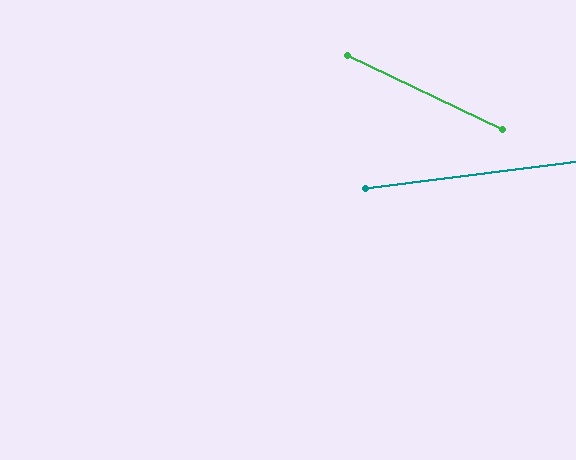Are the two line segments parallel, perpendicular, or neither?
Neither parallel nor perpendicular — they differ by about 33°.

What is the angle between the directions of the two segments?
Approximately 33 degrees.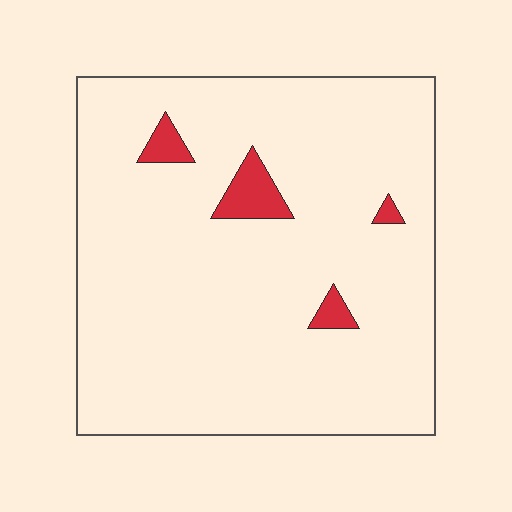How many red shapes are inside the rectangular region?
4.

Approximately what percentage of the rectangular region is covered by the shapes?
Approximately 5%.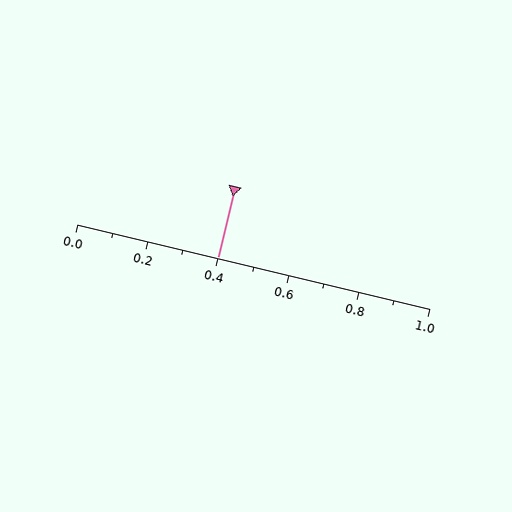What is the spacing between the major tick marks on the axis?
The major ticks are spaced 0.2 apart.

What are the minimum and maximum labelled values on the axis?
The axis runs from 0.0 to 1.0.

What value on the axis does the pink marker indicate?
The marker indicates approximately 0.4.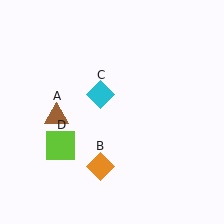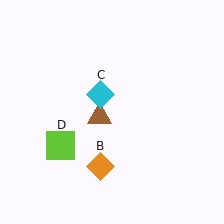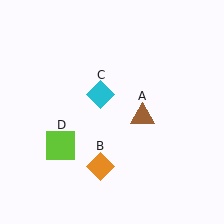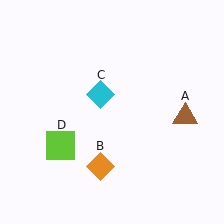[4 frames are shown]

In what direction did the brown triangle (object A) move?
The brown triangle (object A) moved right.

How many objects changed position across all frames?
1 object changed position: brown triangle (object A).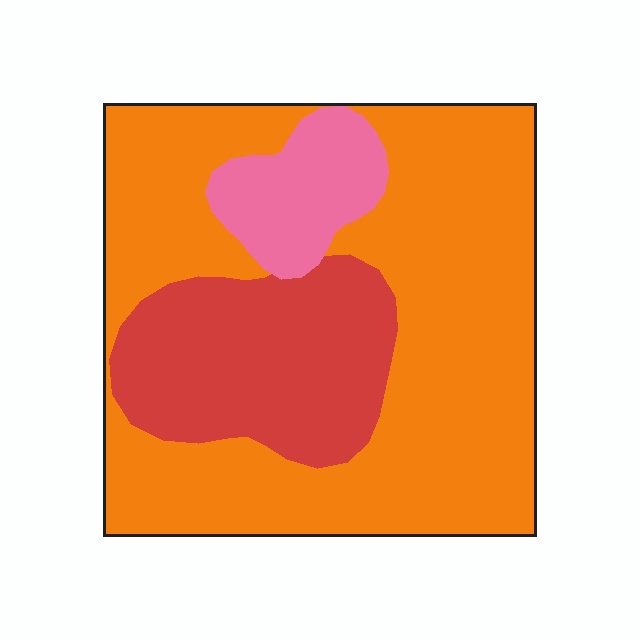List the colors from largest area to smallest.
From largest to smallest: orange, red, pink.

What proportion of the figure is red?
Red takes up about one quarter (1/4) of the figure.